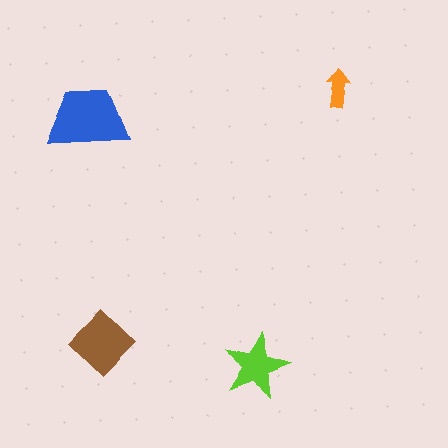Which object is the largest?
The blue trapezoid.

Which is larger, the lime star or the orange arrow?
The lime star.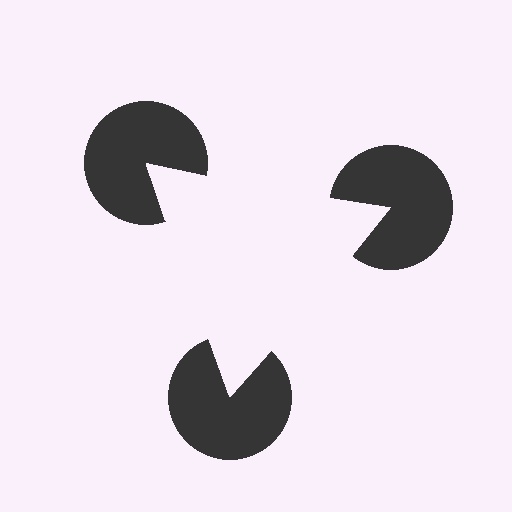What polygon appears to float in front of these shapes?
An illusory triangle — its edges are inferred from the aligned wedge cuts in the pac-man discs, not physically drawn.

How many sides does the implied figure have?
3 sides.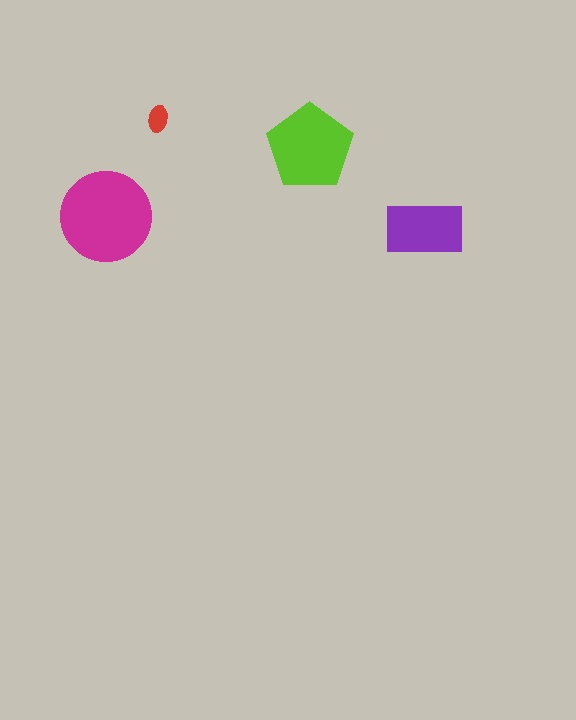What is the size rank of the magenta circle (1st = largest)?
1st.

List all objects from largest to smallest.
The magenta circle, the lime pentagon, the purple rectangle, the red ellipse.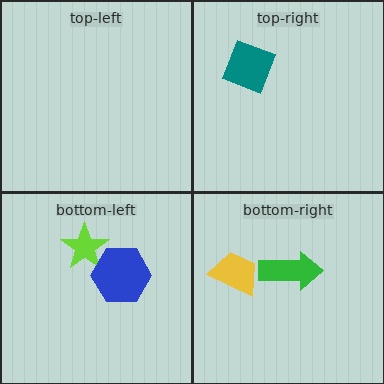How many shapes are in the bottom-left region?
2.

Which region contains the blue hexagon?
The bottom-left region.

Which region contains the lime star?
The bottom-left region.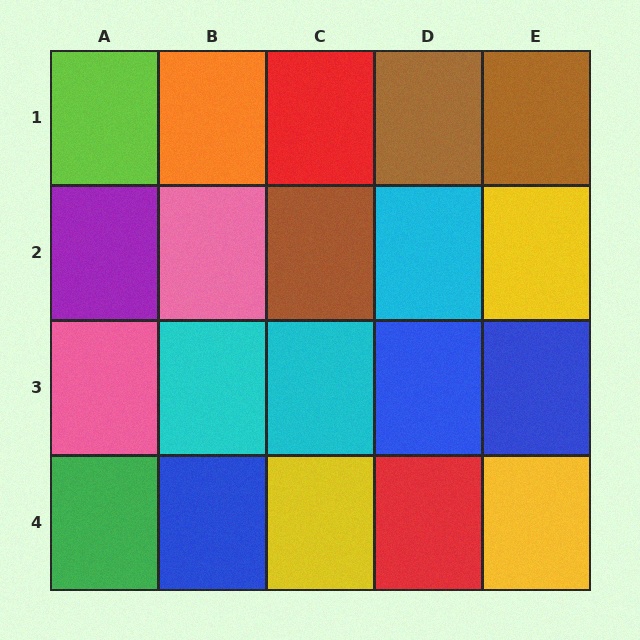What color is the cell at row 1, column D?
Brown.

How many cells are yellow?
3 cells are yellow.